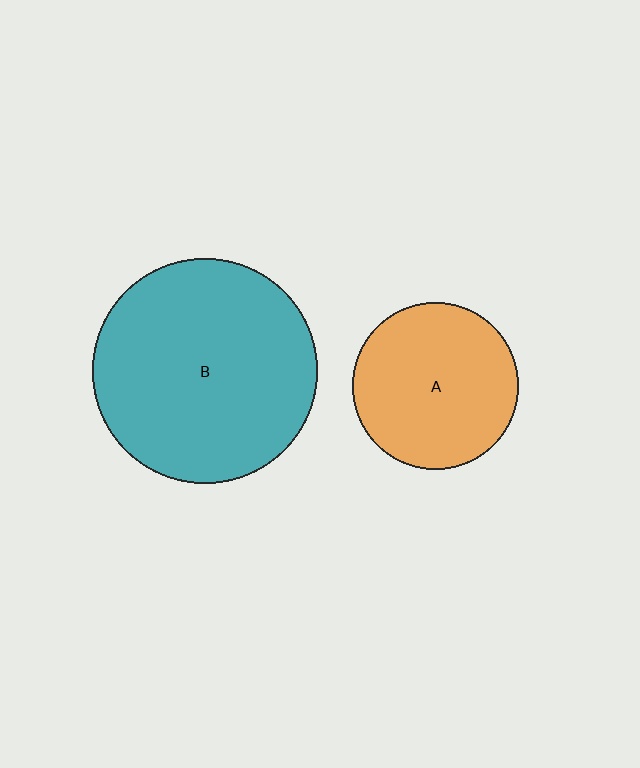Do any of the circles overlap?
No, none of the circles overlap.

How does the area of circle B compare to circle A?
Approximately 1.8 times.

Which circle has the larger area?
Circle B (teal).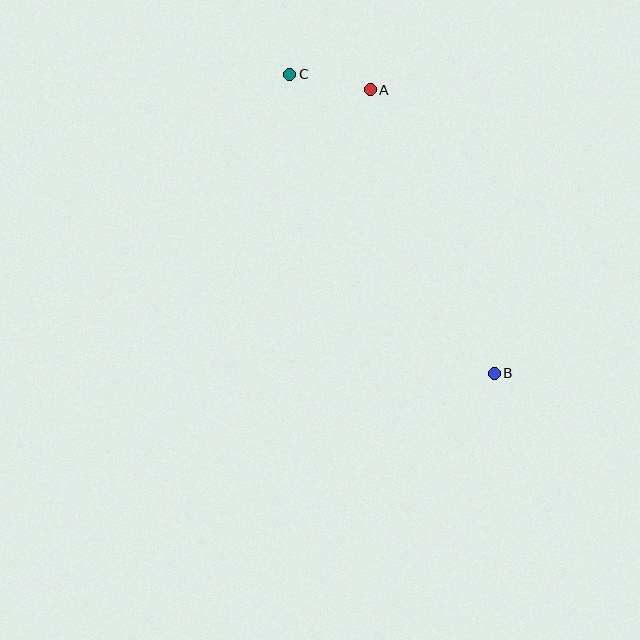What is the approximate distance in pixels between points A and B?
The distance between A and B is approximately 309 pixels.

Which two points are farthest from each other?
Points B and C are farthest from each other.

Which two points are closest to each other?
Points A and C are closest to each other.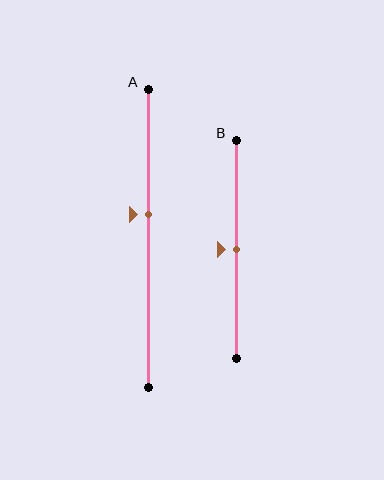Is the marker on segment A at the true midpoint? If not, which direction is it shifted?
No, the marker on segment A is shifted upward by about 8% of the segment length.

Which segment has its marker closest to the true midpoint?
Segment B has its marker closest to the true midpoint.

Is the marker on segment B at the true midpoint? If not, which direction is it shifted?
Yes, the marker on segment B is at the true midpoint.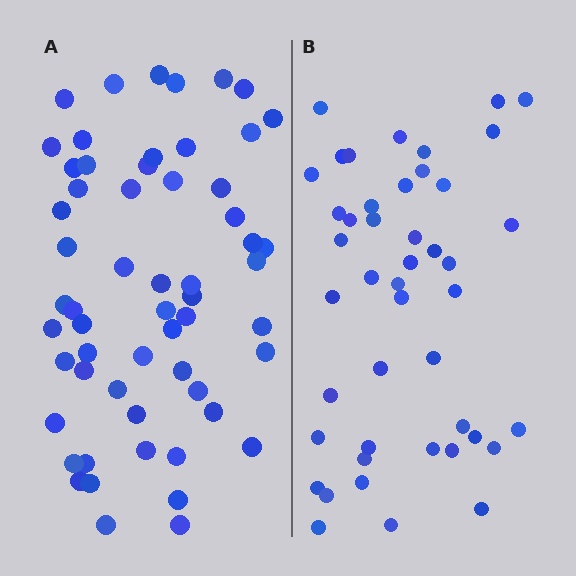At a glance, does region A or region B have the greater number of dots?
Region A (the left region) has more dots.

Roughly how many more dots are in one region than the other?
Region A has approximately 15 more dots than region B.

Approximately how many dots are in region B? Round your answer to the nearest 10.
About 40 dots. (The exact count is 45, which rounds to 40.)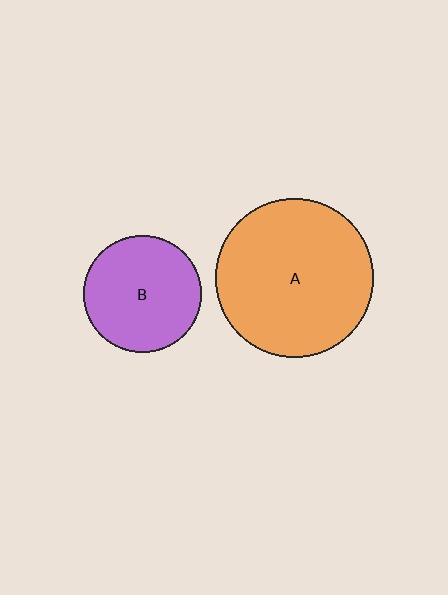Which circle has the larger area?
Circle A (orange).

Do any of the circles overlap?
No, none of the circles overlap.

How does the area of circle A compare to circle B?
Approximately 1.8 times.